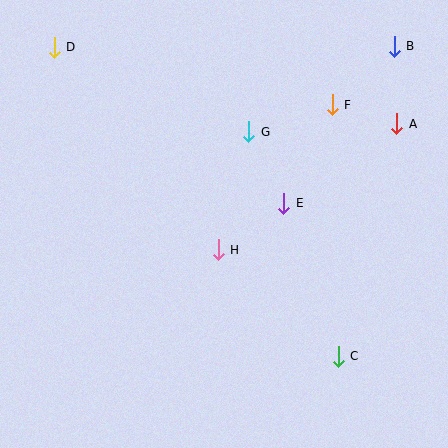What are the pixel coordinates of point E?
Point E is at (284, 203).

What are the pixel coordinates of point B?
Point B is at (394, 46).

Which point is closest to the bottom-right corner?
Point C is closest to the bottom-right corner.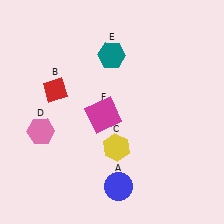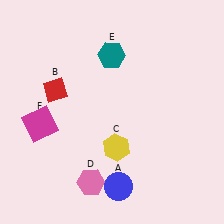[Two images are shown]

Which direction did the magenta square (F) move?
The magenta square (F) moved left.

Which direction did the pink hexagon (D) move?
The pink hexagon (D) moved down.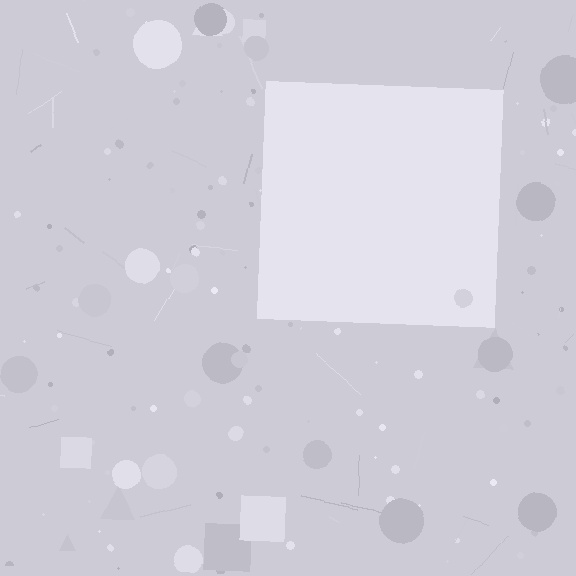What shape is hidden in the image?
A square is hidden in the image.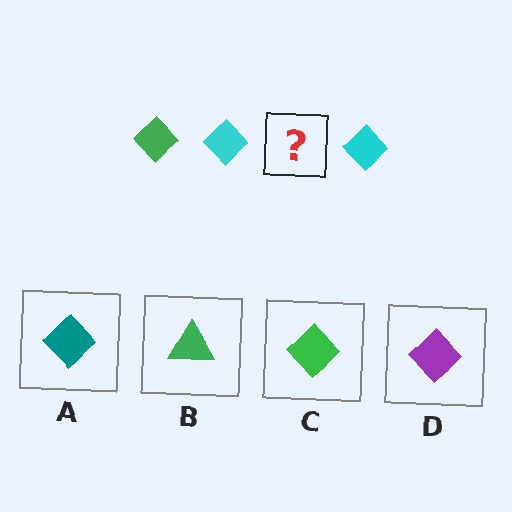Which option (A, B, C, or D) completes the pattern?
C.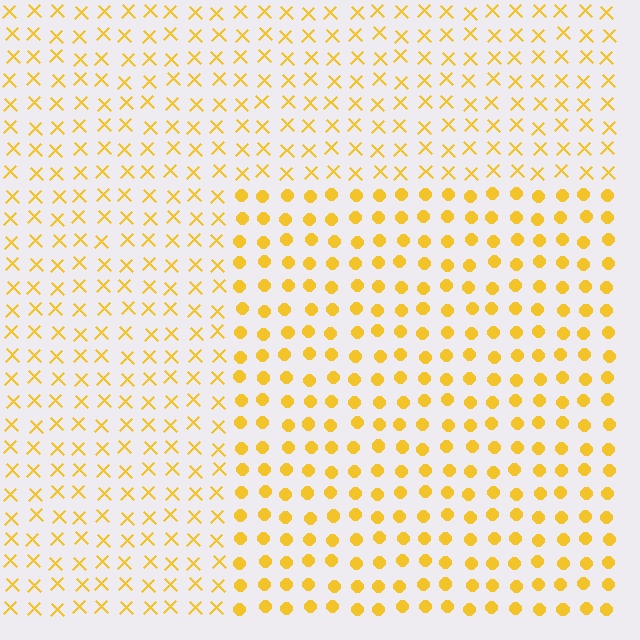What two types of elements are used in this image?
The image uses circles inside the rectangle region and X marks outside it.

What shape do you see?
I see a rectangle.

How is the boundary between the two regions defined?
The boundary is defined by a change in element shape: circles inside vs. X marks outside. All elements share the same color and spacing.